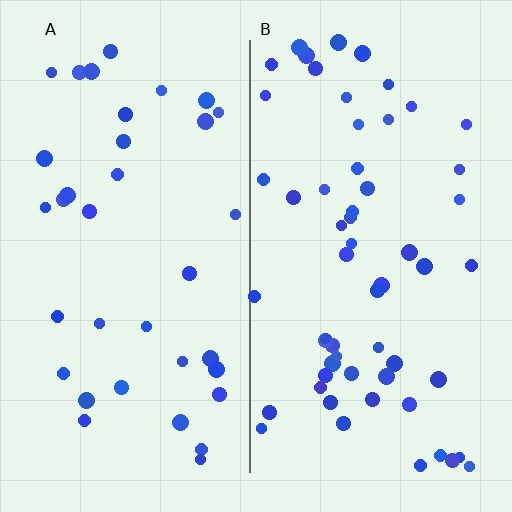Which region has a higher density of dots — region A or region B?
B (the right).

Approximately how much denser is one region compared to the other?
Approximately 1.6× — region B over region A.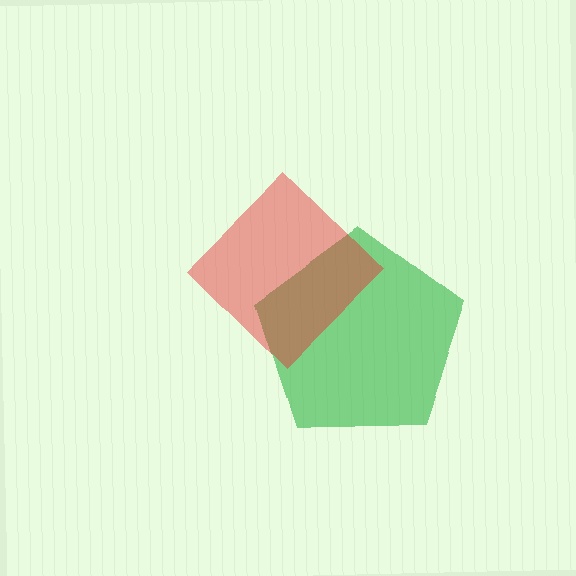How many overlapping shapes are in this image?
There are 2 overlapping shapes in the image.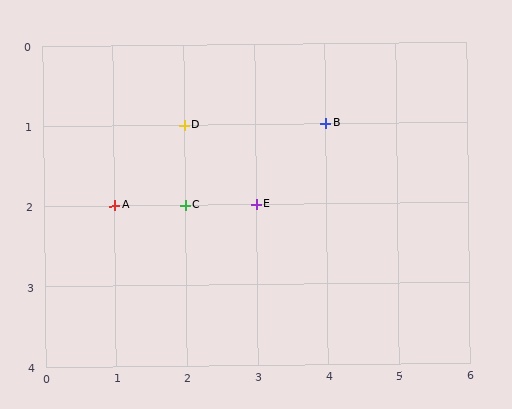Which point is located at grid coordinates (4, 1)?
Point B is at (4, 1).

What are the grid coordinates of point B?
Point B is at grid coordinates (4, 1).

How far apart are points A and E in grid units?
Points A and E are 2 columns apart.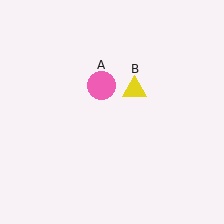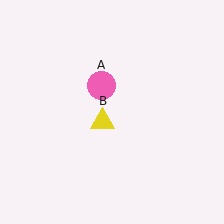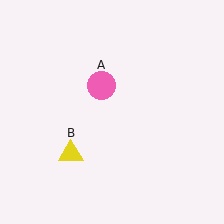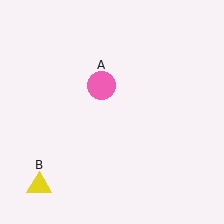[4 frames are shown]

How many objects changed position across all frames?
1 object changed position: yellow triangle (object B).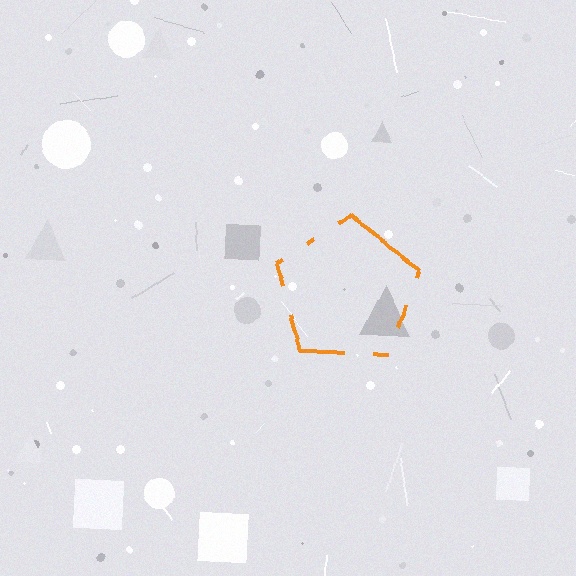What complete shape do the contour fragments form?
The contour fragments form a pentagon.